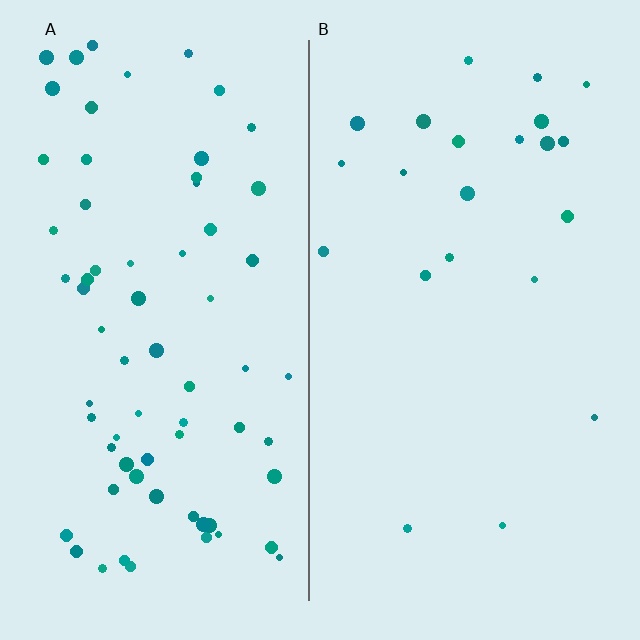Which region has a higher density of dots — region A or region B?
A (the left).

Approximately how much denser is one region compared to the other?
Approximately 3.1× — region A over region B.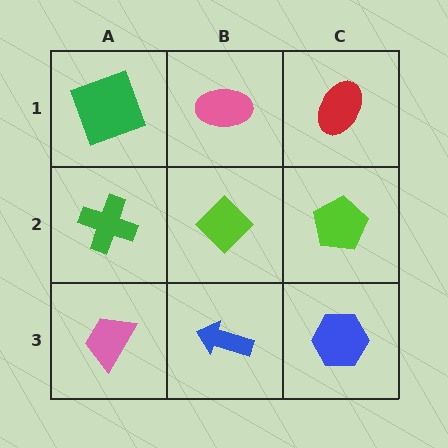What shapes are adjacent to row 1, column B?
A lime diamond (row 2, column B), a green square (row 1, column A), a red ellipse (row 1, column C).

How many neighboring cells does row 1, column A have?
2.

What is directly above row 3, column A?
A green cross.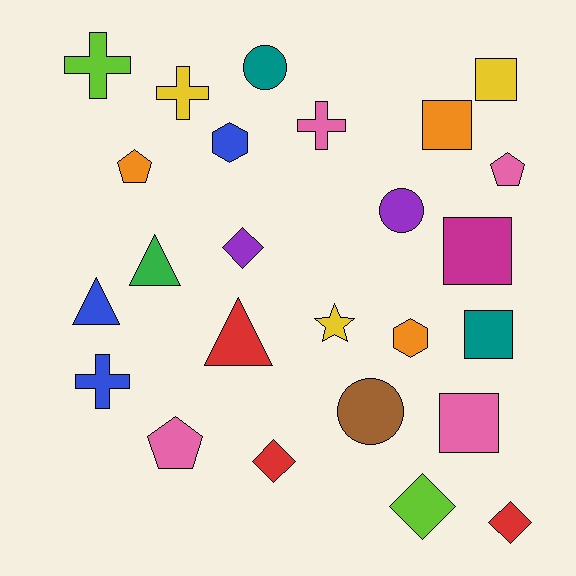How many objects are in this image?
There are 25 objects.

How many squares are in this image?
There are 5 squares.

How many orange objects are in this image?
There are 3 orange objects.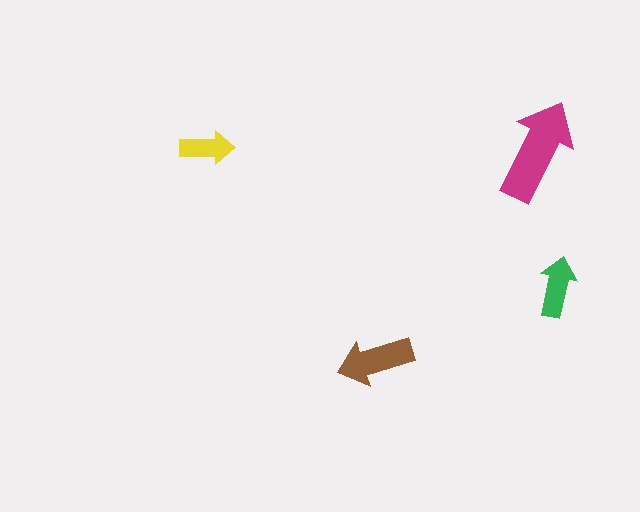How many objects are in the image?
There are 4 objects in the image.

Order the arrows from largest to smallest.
the magenta one, the brown one, the green one, the yellow one.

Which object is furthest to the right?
The green arrow is rightmost.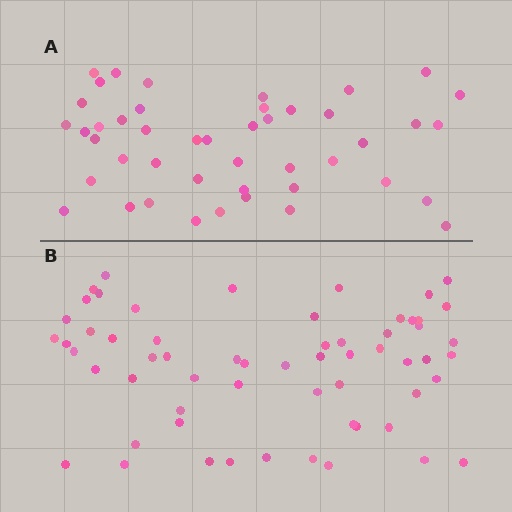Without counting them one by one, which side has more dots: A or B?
Region B (the bottom region) has more dots.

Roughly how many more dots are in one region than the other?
Region B has approximately 15 more dots than region A.